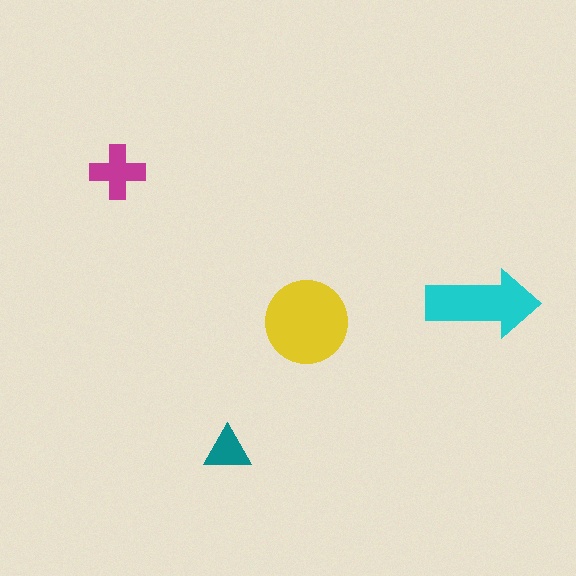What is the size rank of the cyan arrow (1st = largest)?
2nd.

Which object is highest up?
The magenta cross is topmost.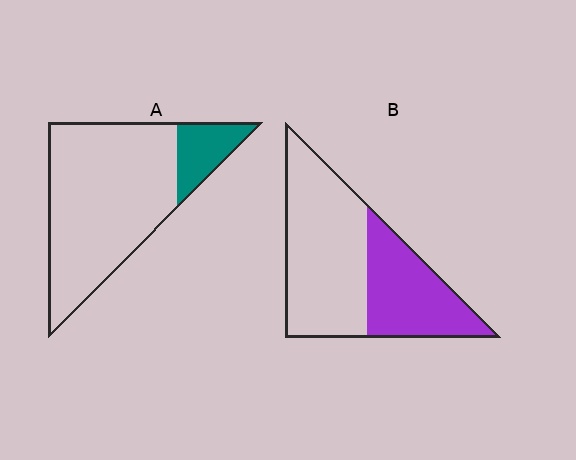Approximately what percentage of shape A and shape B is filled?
A is approximately 15% and B is approximately 40%.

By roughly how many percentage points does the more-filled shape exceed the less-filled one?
By roughly 25 percentage points (B over A).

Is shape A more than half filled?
No.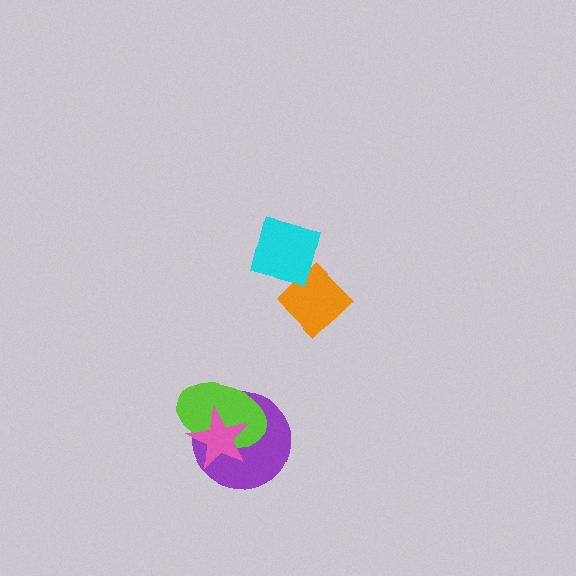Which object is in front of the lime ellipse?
The pink star is in front of the lime ellipse.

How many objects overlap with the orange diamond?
1 object overlaps with the orange diamond.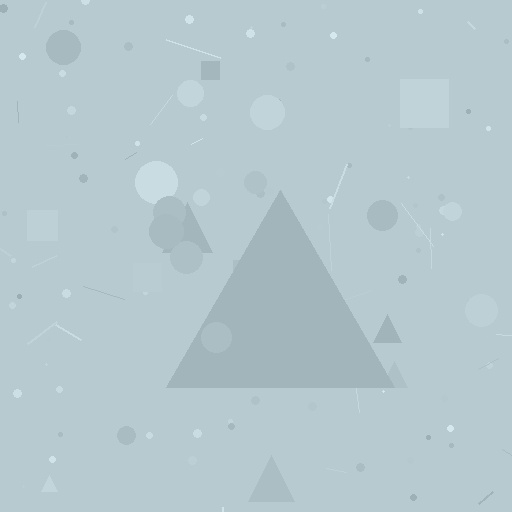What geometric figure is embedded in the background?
A triangle is embedded in the background.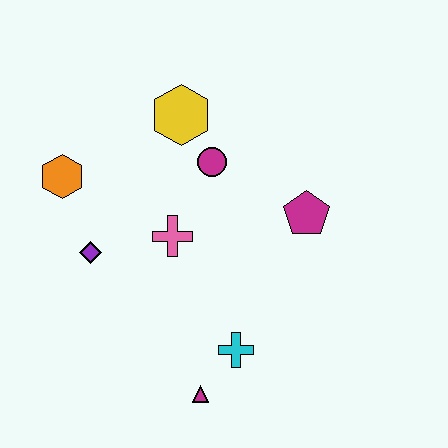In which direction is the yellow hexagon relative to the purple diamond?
The yellow hexagon is above the purple diamond.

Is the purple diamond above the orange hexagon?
No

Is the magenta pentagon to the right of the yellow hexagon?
Yes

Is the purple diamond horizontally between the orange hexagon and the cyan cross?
Yes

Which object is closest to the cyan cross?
The magenta triangle is closest to the cyan cross.